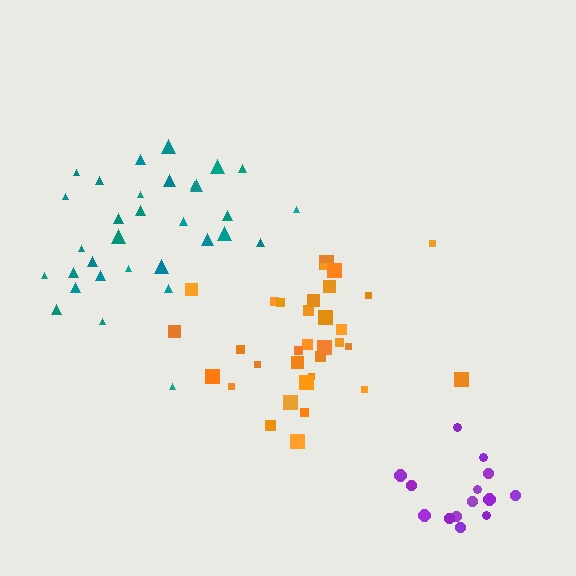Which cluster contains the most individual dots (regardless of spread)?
Orange (33).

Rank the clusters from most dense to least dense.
purple, teal, orange.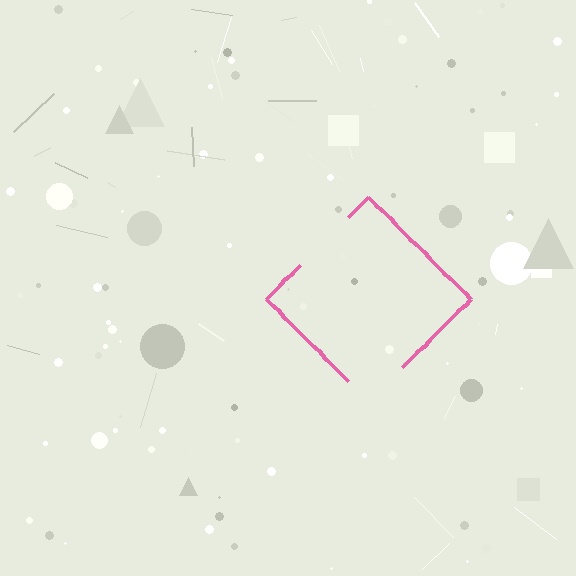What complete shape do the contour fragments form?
The contour fragments form a diamond.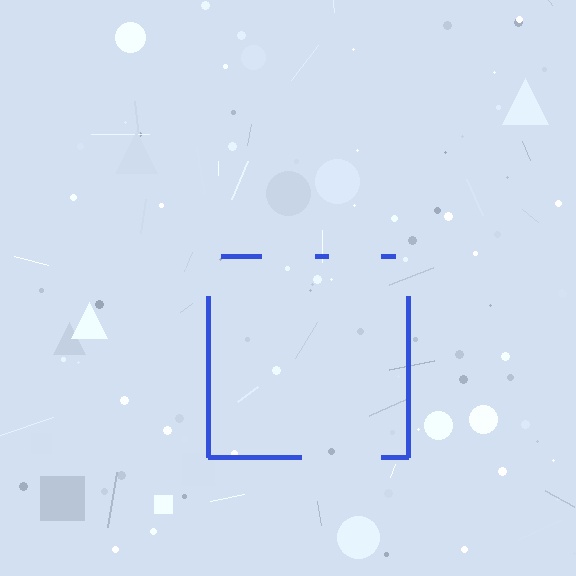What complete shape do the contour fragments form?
The contour fragments form a square.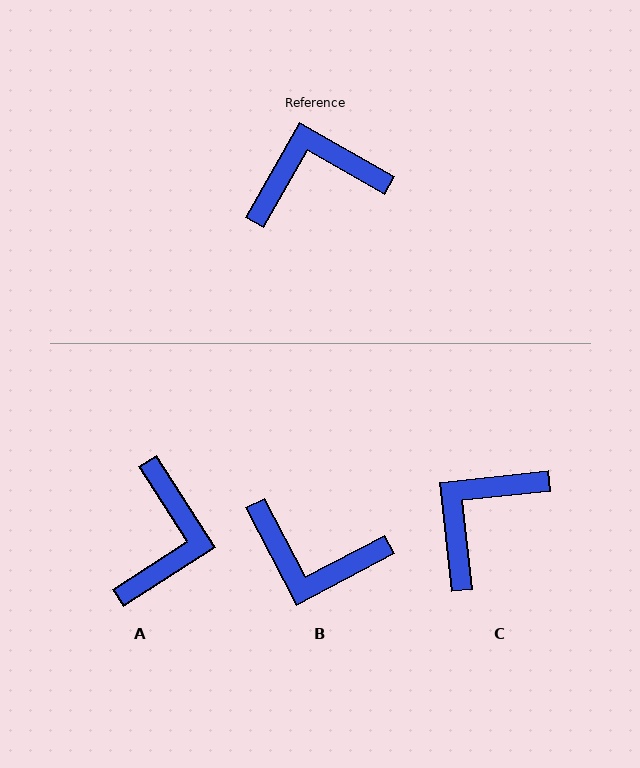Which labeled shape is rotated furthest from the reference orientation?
B, about 147 degrees away.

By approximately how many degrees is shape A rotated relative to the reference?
Approximately 118 degrees clockwise.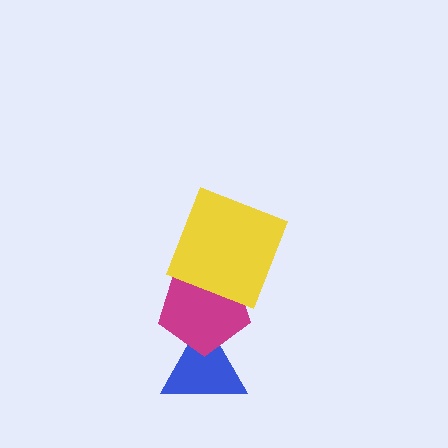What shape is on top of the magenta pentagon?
The yellow square is on top of the magenta pentagon.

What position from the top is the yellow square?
The yellow square is 1st from the top.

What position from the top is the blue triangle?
The blue triangle is 3rd from the top.